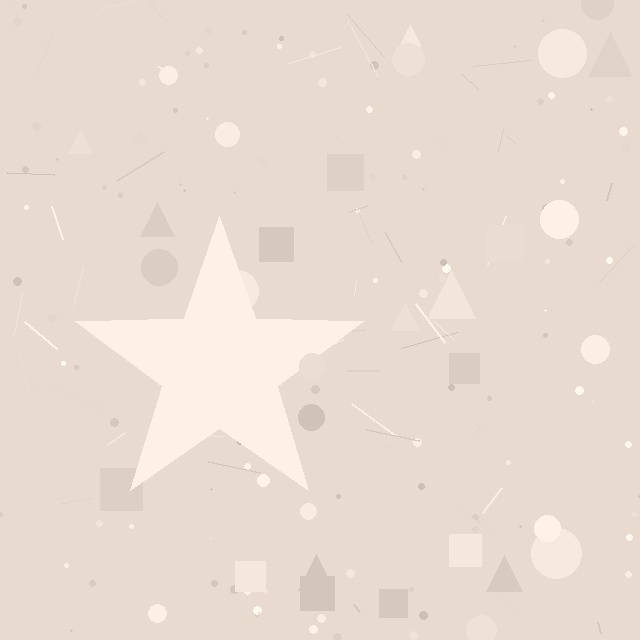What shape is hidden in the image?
A star is hidden in the image.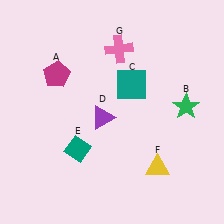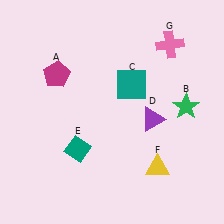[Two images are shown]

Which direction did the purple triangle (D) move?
The purple triangle (D) moved right.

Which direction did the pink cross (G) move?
The pink cross (G) moved right.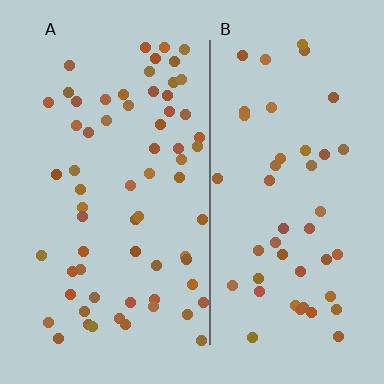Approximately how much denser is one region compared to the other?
Approximately 1.4× — region A over region B.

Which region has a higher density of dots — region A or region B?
A (the left).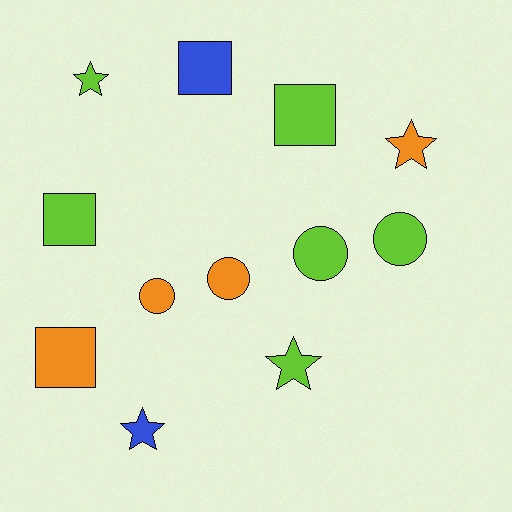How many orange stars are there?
There is 1 orange star.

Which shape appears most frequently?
Square, with 4 objects.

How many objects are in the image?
There are 12 objects.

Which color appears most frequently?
Lime, with 6 objects.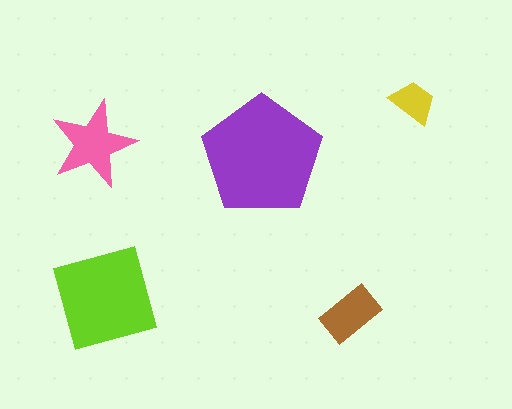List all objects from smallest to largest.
The yellow trapezoid, the brown rectangle, the pink star, the lime diamond, the purple pentagon.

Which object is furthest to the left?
The pink star is leftmost.